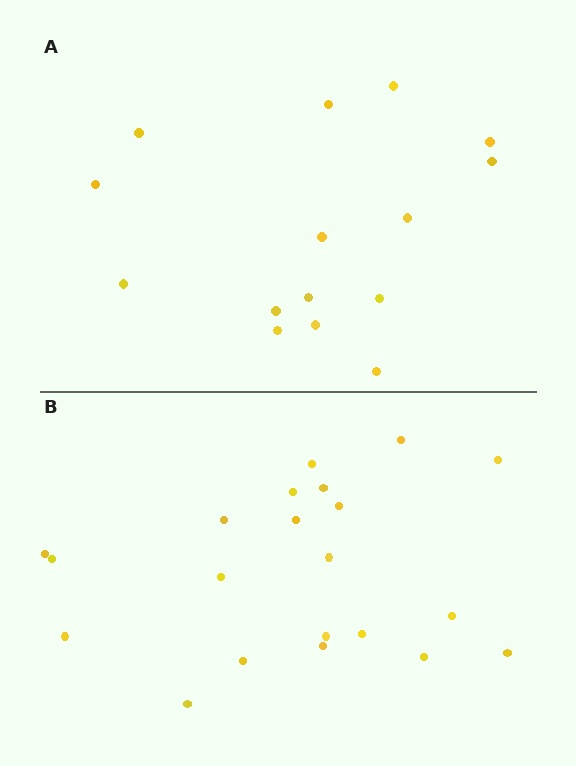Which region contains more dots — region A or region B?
Region B (the bottom region) has more dots.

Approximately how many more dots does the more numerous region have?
Region B has about 6 more dots than region A.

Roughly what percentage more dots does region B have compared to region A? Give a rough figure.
About 40% more.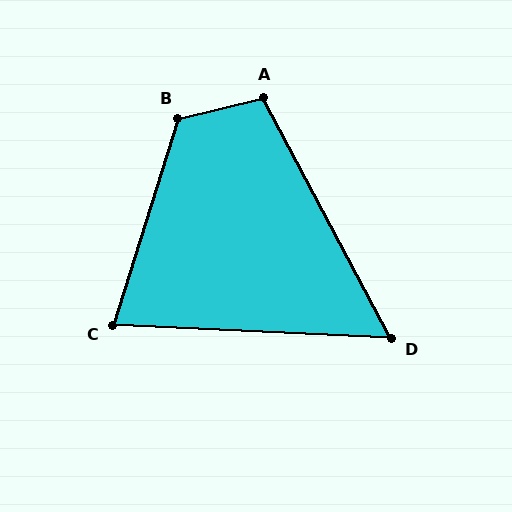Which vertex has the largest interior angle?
B, at approximately 121 degrees.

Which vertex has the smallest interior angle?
D, at approximately 59 degrees.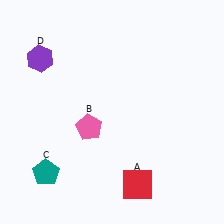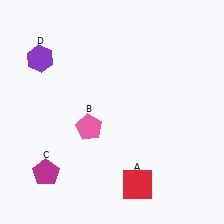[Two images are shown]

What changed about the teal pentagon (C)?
In Image 1, C is teal. In Image 2, it changed to magenta.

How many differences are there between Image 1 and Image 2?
There is 1 difference between the two images.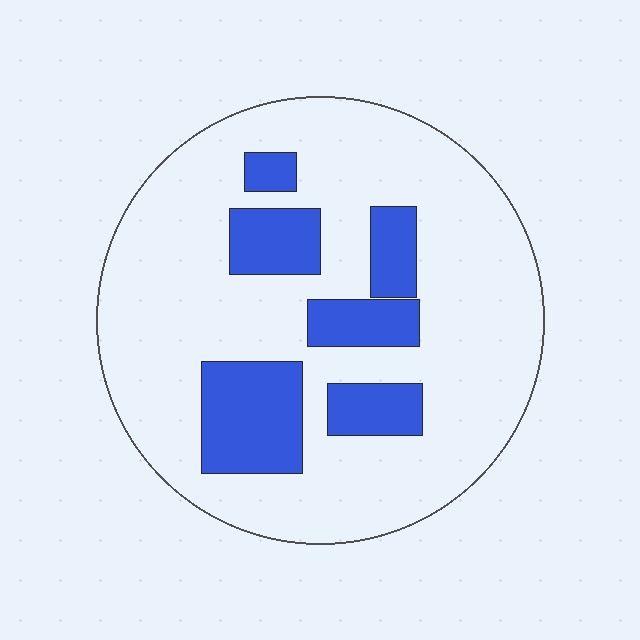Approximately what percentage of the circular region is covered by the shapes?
Approximately 20%.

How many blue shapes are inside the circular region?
6.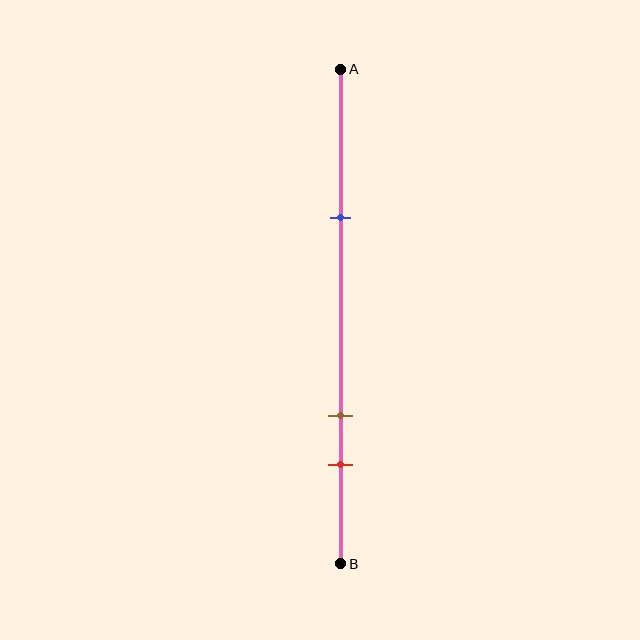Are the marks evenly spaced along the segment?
No, the marks are not evenly spaced.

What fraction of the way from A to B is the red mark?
The red mark is approximately 80% (0.8) of the way from A to B.